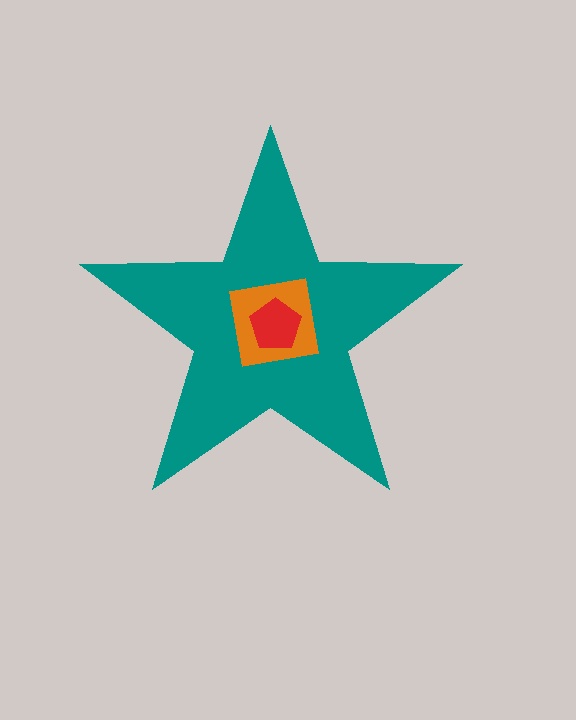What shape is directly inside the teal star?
The orange square.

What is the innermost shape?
The red pentagon.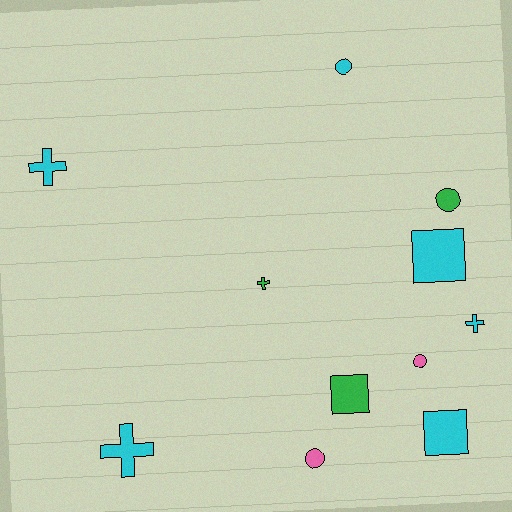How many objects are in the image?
There are 11 objects.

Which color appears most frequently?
Cyan, with 6 objects.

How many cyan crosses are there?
There are 3 cyan crosses.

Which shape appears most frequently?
Cross, with 4 objects.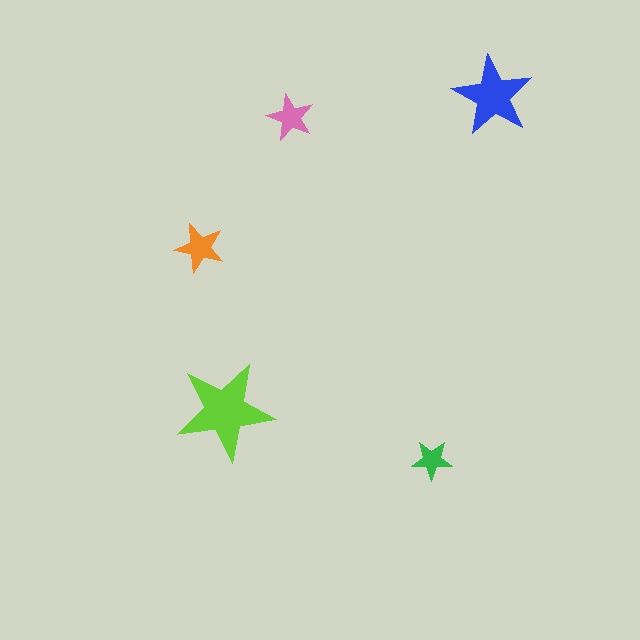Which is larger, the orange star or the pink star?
The orange one.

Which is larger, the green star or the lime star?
The lime one.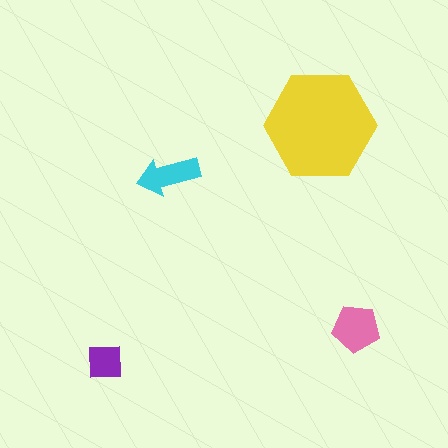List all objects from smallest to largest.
The purple square, the cyan arrow, the pink pentagon, the yellow hexagon.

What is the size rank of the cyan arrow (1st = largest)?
3rd.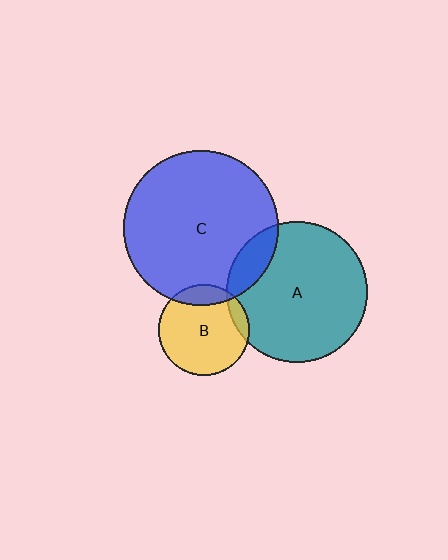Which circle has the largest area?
Circle C (blue).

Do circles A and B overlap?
Yes.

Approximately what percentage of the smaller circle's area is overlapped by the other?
Approximately 10%.